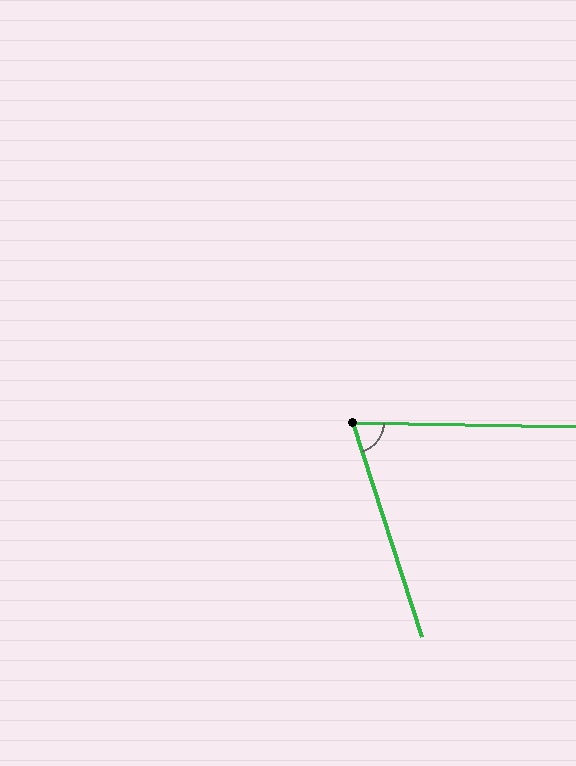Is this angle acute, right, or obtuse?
It is acute.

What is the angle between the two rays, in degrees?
Approximately 71 degrees.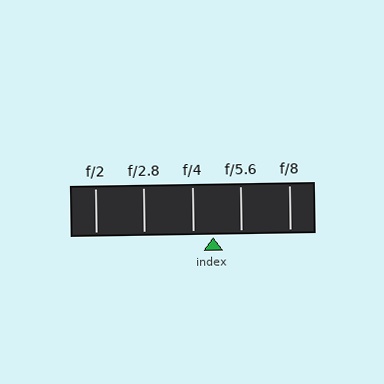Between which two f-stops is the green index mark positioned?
The index mark is between f/4 and f/5.6.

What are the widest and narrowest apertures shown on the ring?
The widest aperture shown is f/2 and the narrowest is f/8.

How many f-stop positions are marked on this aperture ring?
There are 5 f-stop positions marked.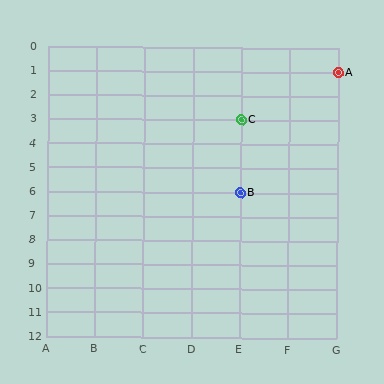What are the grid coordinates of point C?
Point C is at grid coordinates (E, 3).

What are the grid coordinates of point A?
Point A is at grid coordinates (G, 1).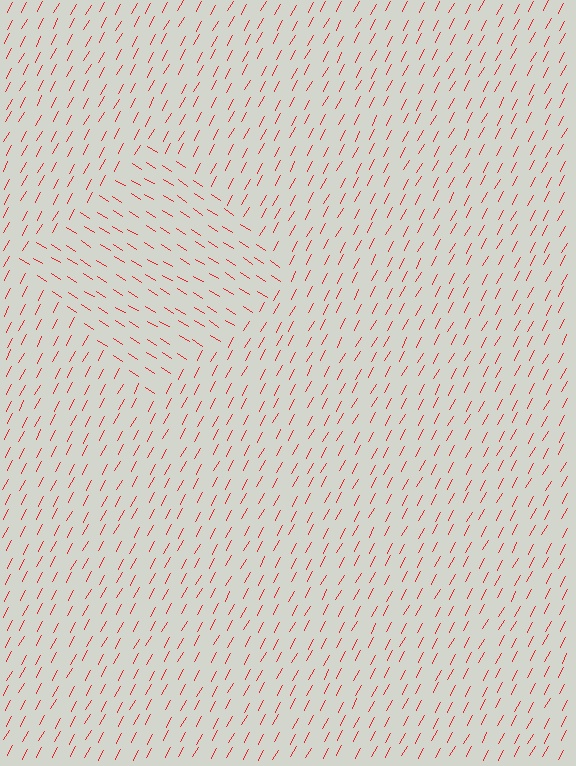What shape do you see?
I see a diamond.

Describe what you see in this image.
The image is filled with small red line segments. A diamond region in the image has lines oriented differently from the surrounding lines, creating a visible texture boundary.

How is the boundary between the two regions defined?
The boundary is defined purely by a change in line orientation (approximately 86 degrees difference). All lines are the same color and thickness.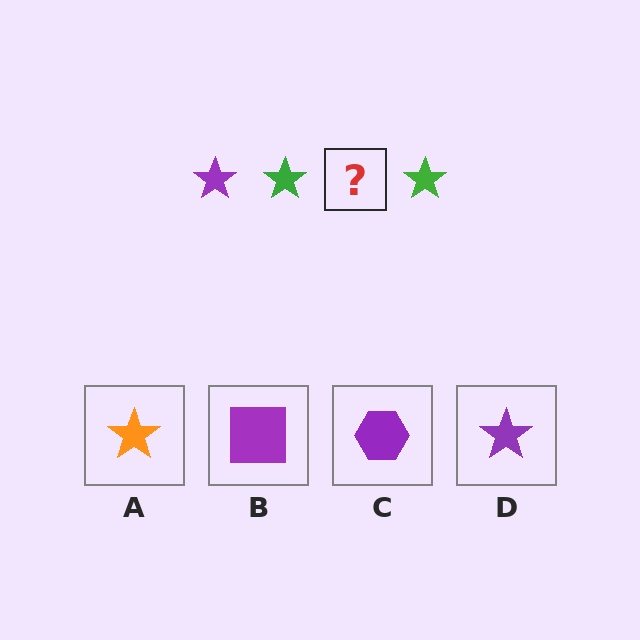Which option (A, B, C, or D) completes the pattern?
D.